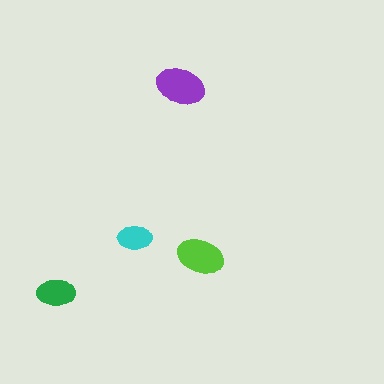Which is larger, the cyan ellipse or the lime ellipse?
The lime one.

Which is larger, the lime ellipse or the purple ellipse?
The purple one.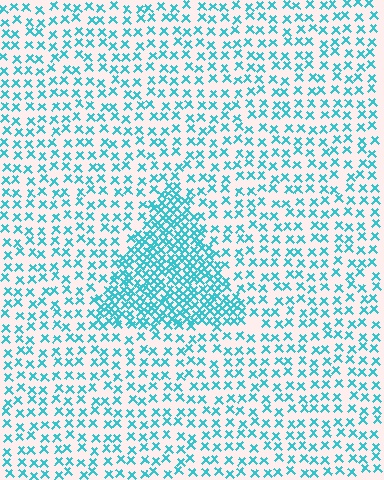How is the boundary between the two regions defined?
The boundary is defined by a change in element density (approximately 2.4x ratio). All elements are the same color, size, and shape.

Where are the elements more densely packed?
The elements are more densely packed inside the triangle boundary.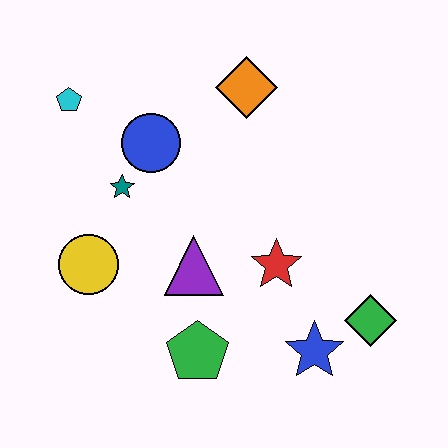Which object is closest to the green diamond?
The blue star is closest to the green diamond.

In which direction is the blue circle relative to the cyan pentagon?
The blue circle is to the right of the cyan pentagon.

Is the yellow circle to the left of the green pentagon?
Yes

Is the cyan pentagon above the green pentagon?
Yes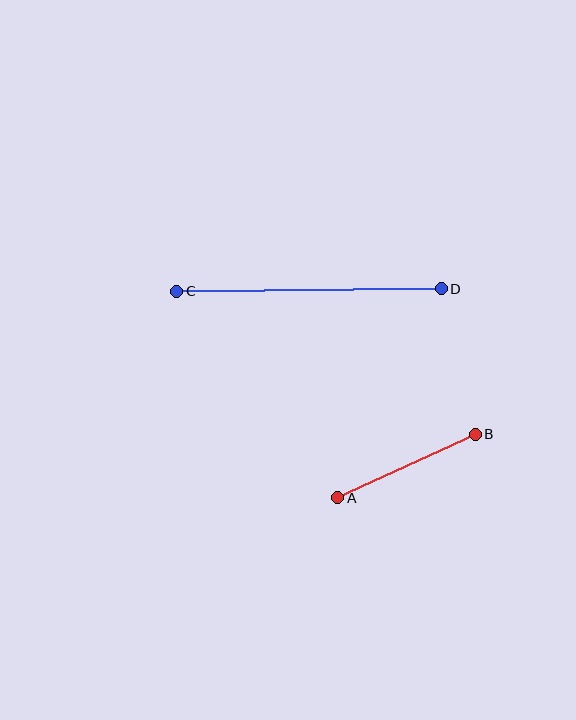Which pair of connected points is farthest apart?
Points C and D are farthest apart.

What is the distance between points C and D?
The distance is approximately 265 pixels.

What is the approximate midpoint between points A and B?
The midpoint is at approximately (406, 466) pixels.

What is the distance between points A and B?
The distance is approximately 152 pixels.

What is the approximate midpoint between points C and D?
The midpoint is at approximately (309, 290) pixels.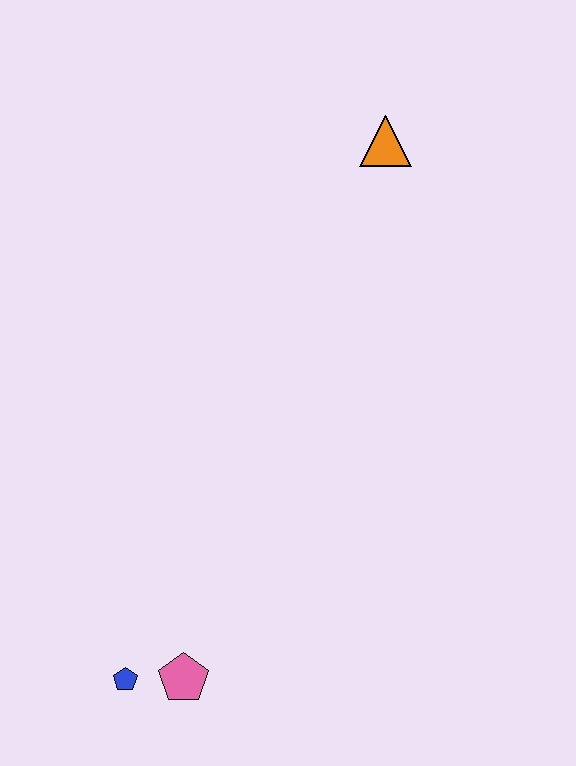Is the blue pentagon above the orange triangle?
No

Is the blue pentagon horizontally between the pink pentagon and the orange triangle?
No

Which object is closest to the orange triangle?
The pink pentagon is closest to the orange triangle.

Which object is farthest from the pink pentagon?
The orange triangle is farthest from the pink pentagon.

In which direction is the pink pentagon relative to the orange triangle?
The pink pentagon is below the orange triangle.